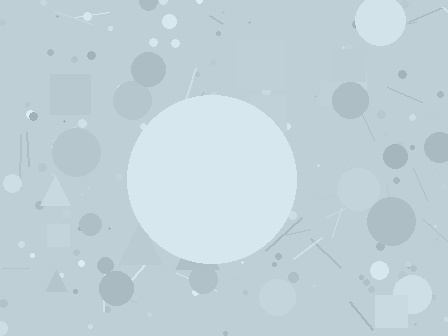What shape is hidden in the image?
A circle is hidden in the image.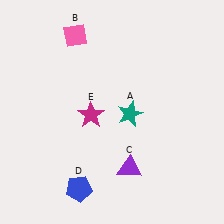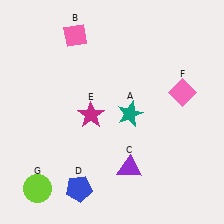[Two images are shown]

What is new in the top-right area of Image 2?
A pink diamond (F) was added in the top-right area of Image 2.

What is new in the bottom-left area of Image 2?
A lime circle (G) was added in the bottom-left area of Image 2.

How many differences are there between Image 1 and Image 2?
There are 2 differences between the two images.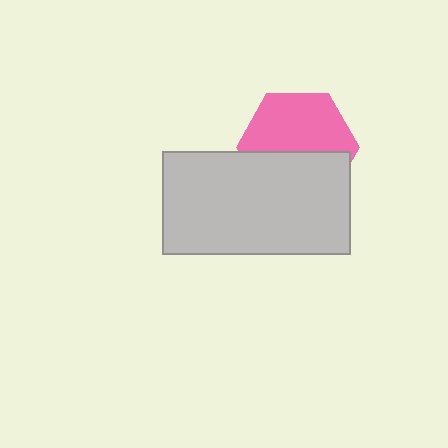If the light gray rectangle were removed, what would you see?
You would see the complete pink hexagon.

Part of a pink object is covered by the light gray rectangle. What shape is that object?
It is a hexagon.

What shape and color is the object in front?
The object in front is a light gray rectangle.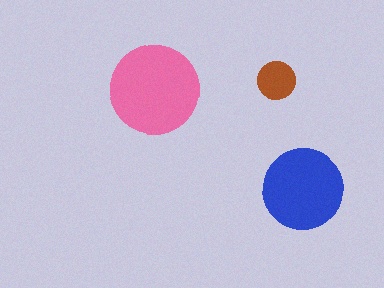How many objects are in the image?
There are 3 objects in the image.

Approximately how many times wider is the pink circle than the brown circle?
About 2.5 times wider.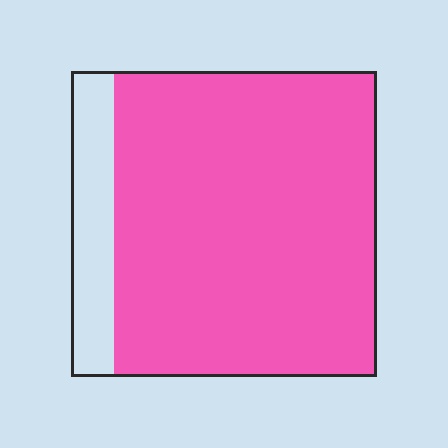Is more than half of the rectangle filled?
Yes.